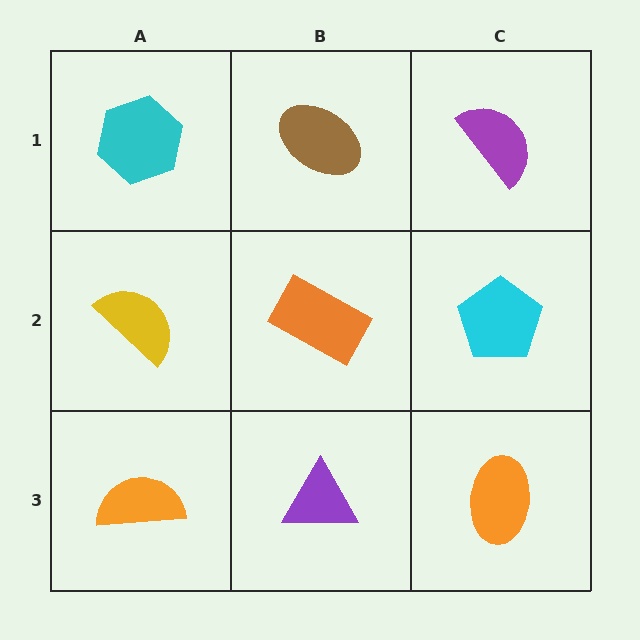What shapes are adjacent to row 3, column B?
An orange rectangle (row 2, column B), an orange semicircle (row 3, column A), an orange ellipse (row 3, column C).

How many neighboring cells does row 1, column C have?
2.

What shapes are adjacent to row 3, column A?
A yellow semicircle (row 2, column A), a purple triangle (row 3, column B).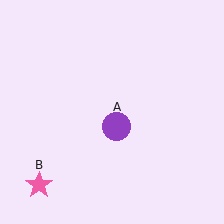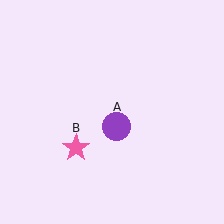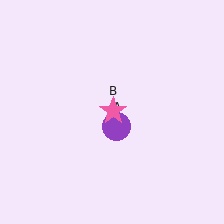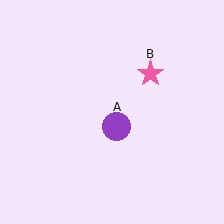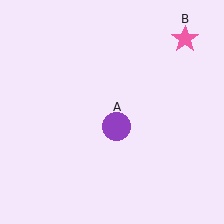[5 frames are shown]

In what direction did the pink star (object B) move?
The pink star (object B) moved up and to the right.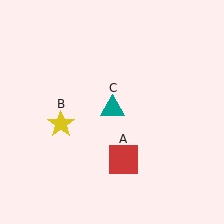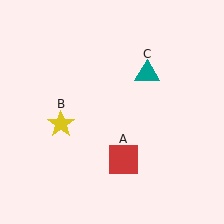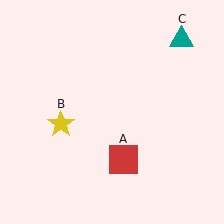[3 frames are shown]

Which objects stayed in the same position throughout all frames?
Red square (object A) and yellow star (object B) remained stationary.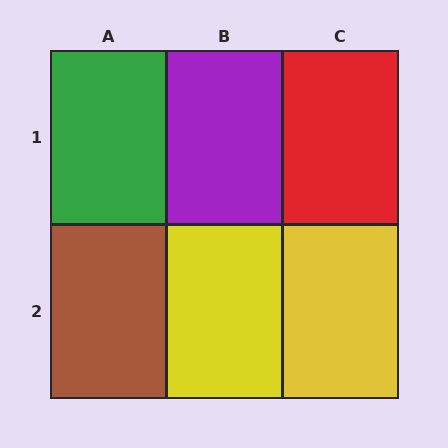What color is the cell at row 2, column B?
Yellow.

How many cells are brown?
1 cell is brown.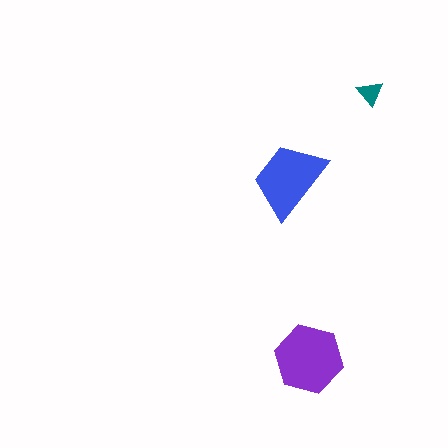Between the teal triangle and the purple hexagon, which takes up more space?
The purple hexagon.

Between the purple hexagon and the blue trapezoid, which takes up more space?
The purple hexagon.